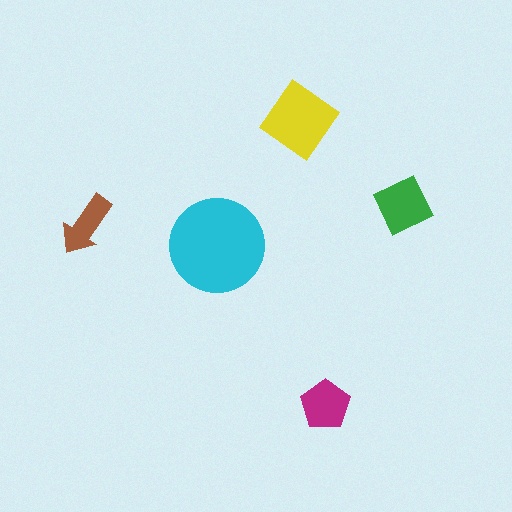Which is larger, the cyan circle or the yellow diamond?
The cyan circle.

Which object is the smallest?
The brown arrow.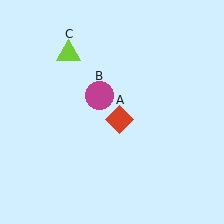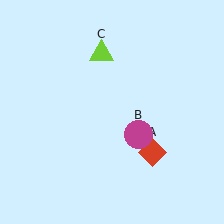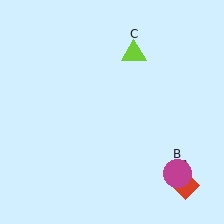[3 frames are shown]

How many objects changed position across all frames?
3 objects changed position: red diamond (object A), magenta circle (object B), lime triangle (object C).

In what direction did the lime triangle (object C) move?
The lime triangle (object C) moved right.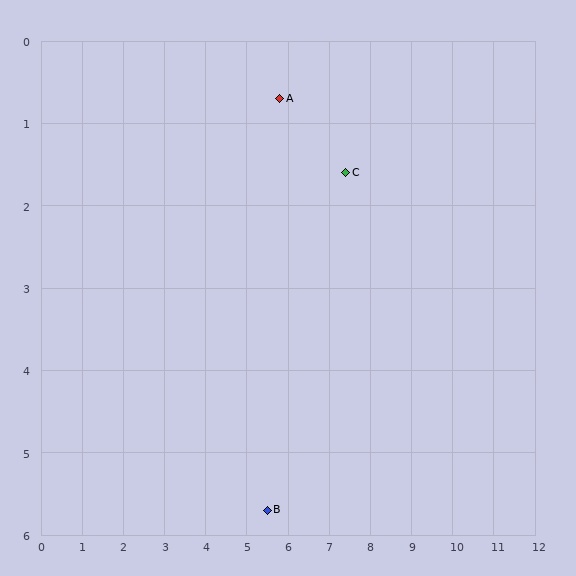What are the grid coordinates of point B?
Point B is at approximately (5.5, 5.7).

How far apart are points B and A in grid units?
Points B and A are about 5.0 grid units apart.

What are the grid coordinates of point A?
Point A is at approximately (5.8, 0.7).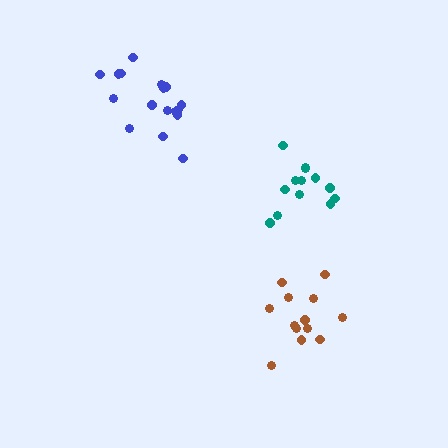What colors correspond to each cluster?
The clusters are colored: brown, blue, teal.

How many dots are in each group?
Group 1: 13 dots, Group 2: 17 dots, Group 3: 13 dots (43 total).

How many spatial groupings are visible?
There are 3 spatial groupings.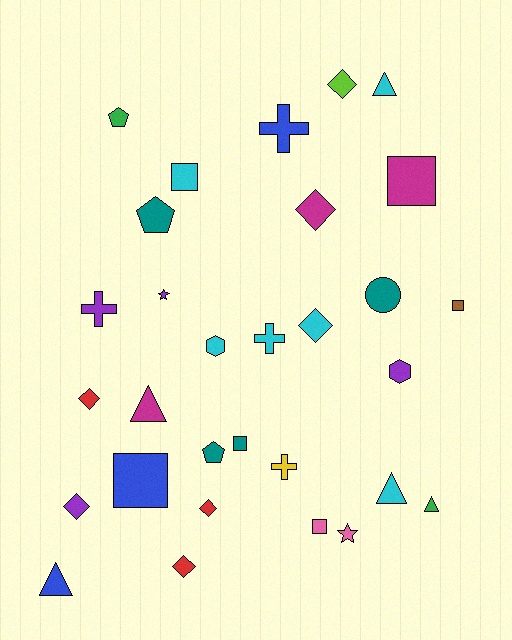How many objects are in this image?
There are 30 objects.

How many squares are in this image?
There are 6 squares.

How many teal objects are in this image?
There are 4 teal objects.